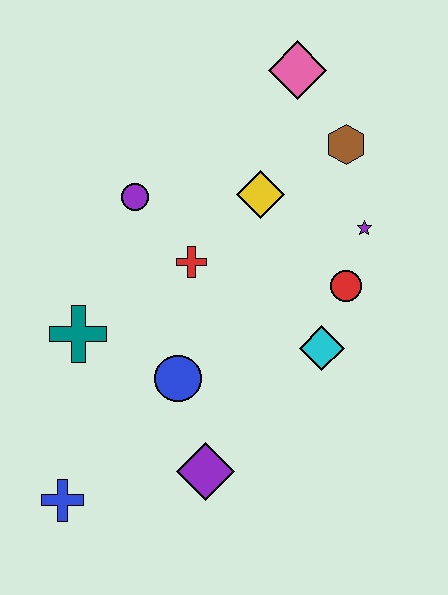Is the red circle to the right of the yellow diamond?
Yes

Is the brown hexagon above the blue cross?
Yes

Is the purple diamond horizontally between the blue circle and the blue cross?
No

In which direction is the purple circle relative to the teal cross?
The purple circle is above the teal cross.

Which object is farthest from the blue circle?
The pink diamond is farthest from the blue circle.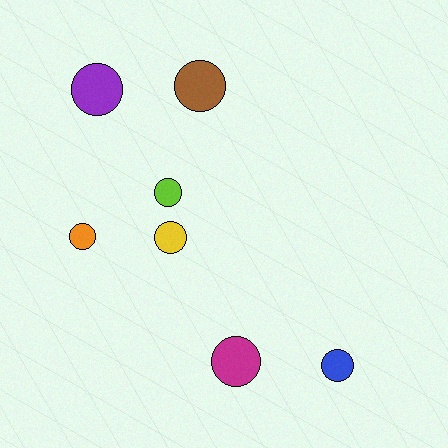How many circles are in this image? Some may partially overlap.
There are 7 circles.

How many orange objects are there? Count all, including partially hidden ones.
There is 1 orange object.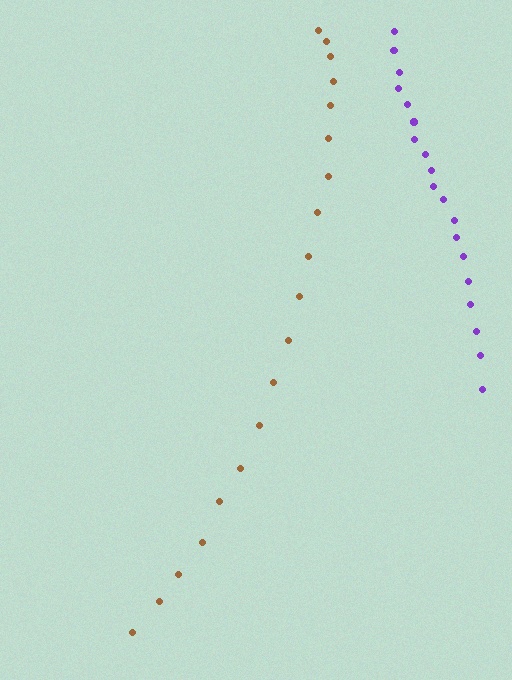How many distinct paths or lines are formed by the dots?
There are 2 distinct paths.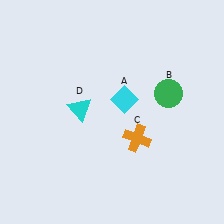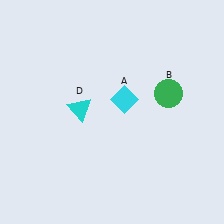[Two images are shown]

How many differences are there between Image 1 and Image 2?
There is 1 difference between the two images.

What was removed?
The orange cross (C) was removed in Image 2.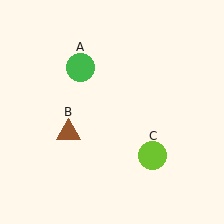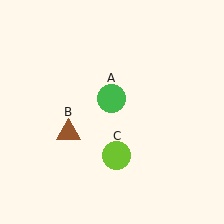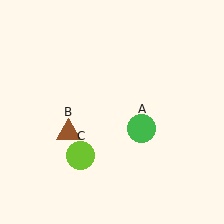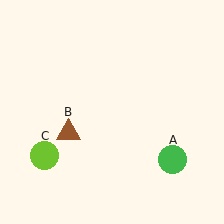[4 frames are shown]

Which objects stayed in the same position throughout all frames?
Brown triangle (object B) remained stationary.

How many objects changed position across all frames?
2 objects changed position: green circle (object A), lime circle (object C).